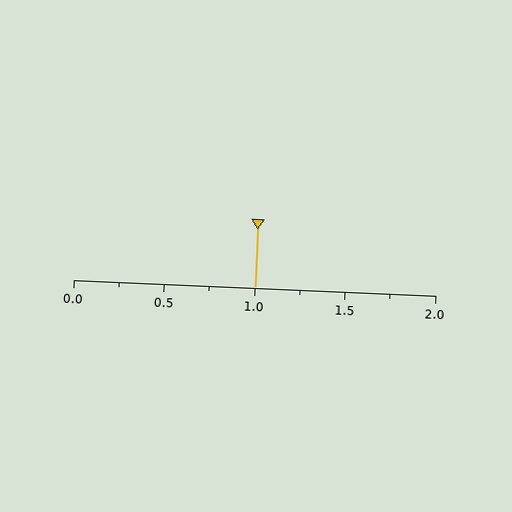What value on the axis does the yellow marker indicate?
The marker indicates approximately 1.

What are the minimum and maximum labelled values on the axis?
The axis runs from 0.0 to 2.0.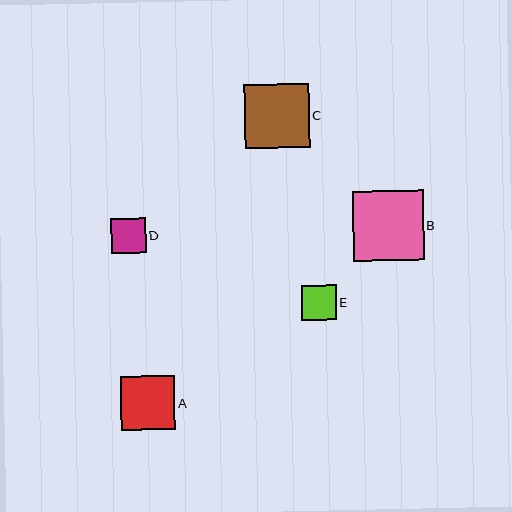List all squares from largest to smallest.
From largest to smallest: B, C, A, D, E.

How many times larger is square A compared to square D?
Square A is approximately 1.5 times the size of square D.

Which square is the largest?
Square B is the largest with a size of approximately 71 pixels.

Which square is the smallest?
Square E is the smallest with a size of approximately 35 pixels.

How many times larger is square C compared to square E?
Square C is approximately 1.8 times the size of square E.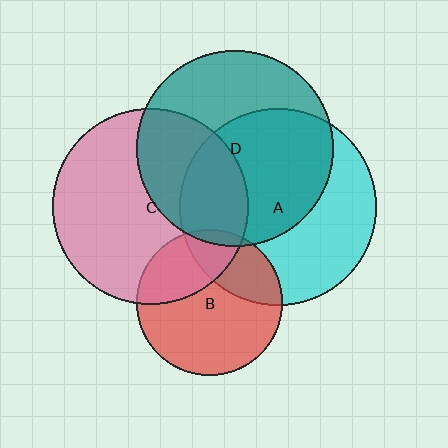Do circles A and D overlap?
Yes.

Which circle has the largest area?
Circle A (cyan).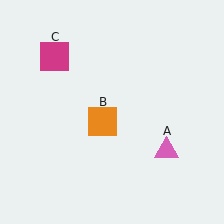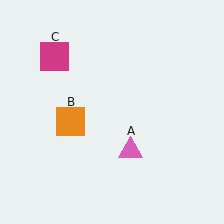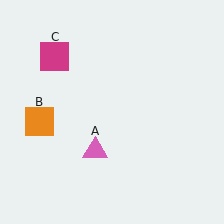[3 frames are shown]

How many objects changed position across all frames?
2 objects changed position: pink triangle (object A), orange square (object B).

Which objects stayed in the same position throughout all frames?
Magenta square (object C) remained stationary.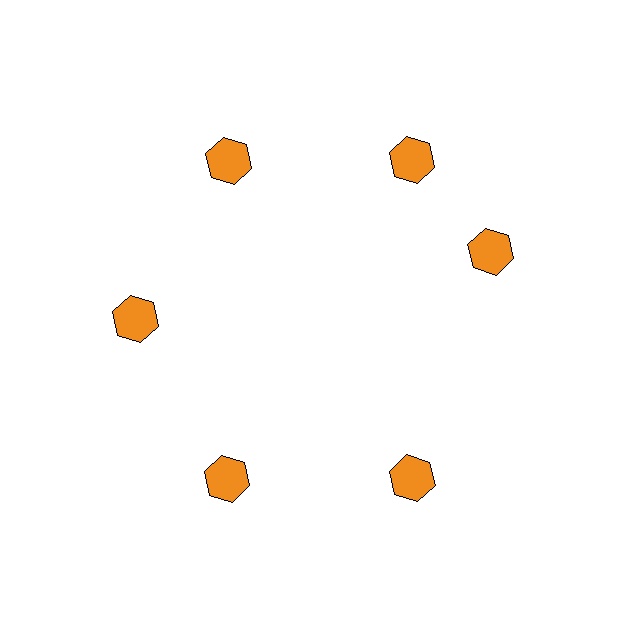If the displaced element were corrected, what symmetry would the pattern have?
It would have 6-fold rotational symmetry — the pattern would map onto itself every 60 degrees.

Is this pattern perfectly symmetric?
No. The 6 orange hexagons are arranged in a ring, but one element near the 3 o'clock position is rotated out of alignment along the ring, breaking the 6-fold rotational symmetry.